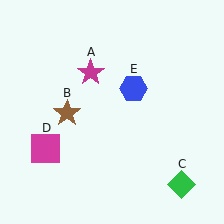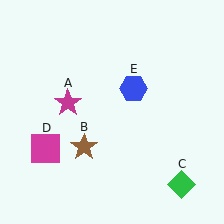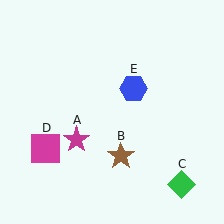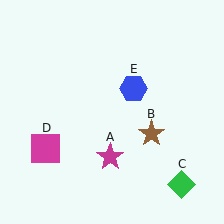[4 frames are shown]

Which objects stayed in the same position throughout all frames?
Green diamond (object C) and magenta square (object D) and blue hexagon (object E) remained stationary.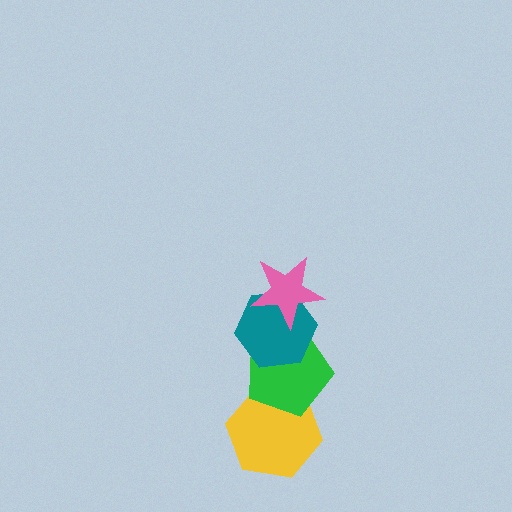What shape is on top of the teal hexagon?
The pink star is on top of the teal hexagon.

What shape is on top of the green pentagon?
The teal hexagon is on top of the green pentagon.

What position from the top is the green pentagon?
The green pentagon is 3rd from the top.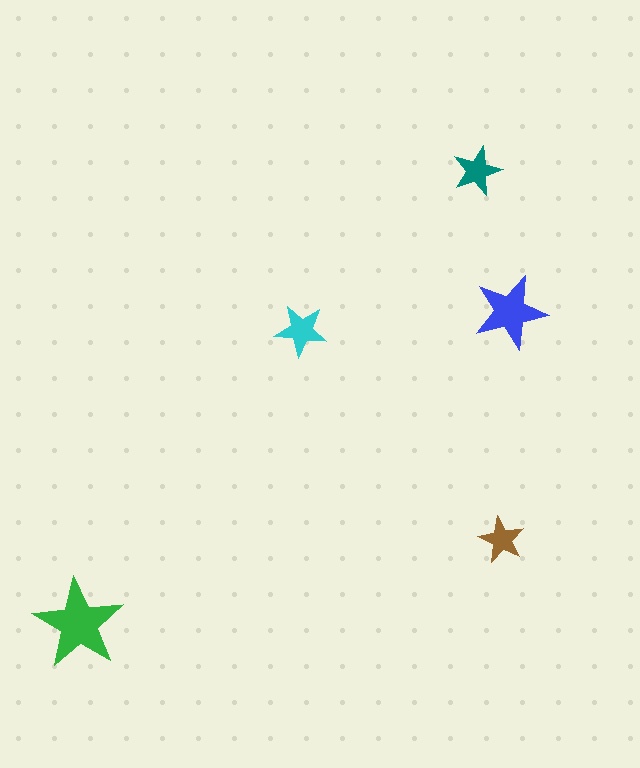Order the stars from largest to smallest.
the green one, the blue one, the cyan one, the teal one, the brown one.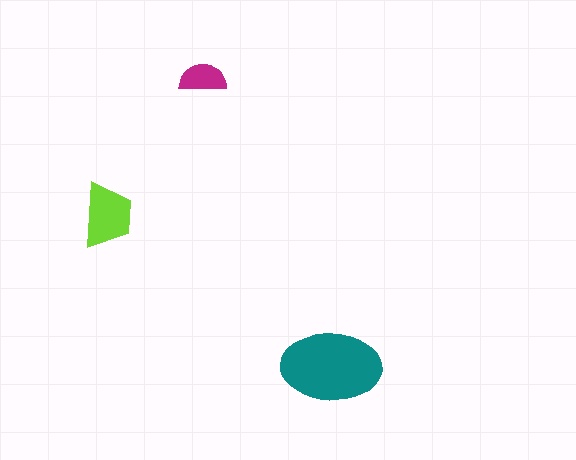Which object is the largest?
The teal ellipse.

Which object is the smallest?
The magenta semicircle.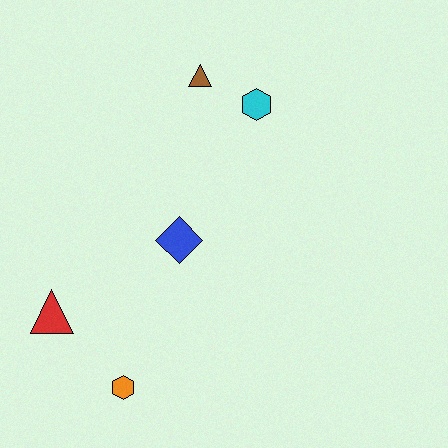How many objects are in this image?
There are 5 objects.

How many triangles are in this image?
There are 2 triangles.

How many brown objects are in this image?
There is 1 brown object.